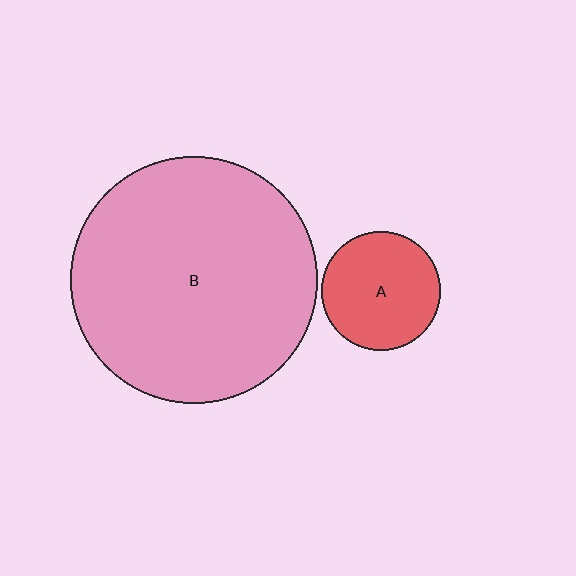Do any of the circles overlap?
No, none of the circles overlap.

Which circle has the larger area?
Circle B (pink).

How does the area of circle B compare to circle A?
Approximately 4.3 times.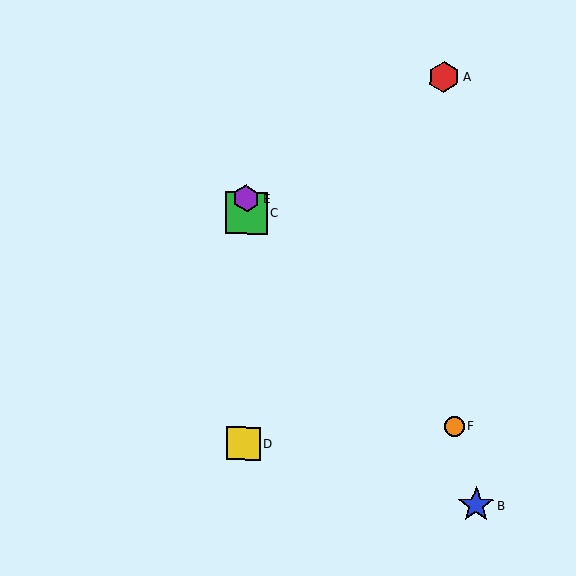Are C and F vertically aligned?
No, C is at x≈246 and F is at x≈455.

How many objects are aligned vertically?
3 objects (C, D, E) are aligned vertically.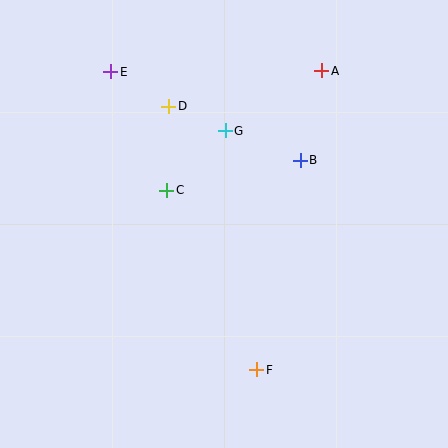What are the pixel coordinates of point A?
Point A is at (321, 71).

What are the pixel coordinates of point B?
Point B is at (300, 160).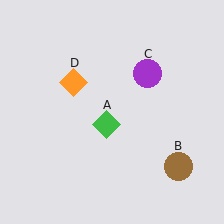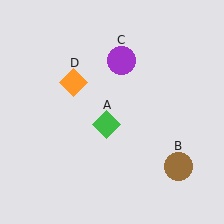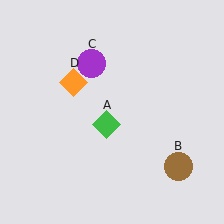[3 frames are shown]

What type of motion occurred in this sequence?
The purple circle (object C) rotated counterclockwise around the center of the scene.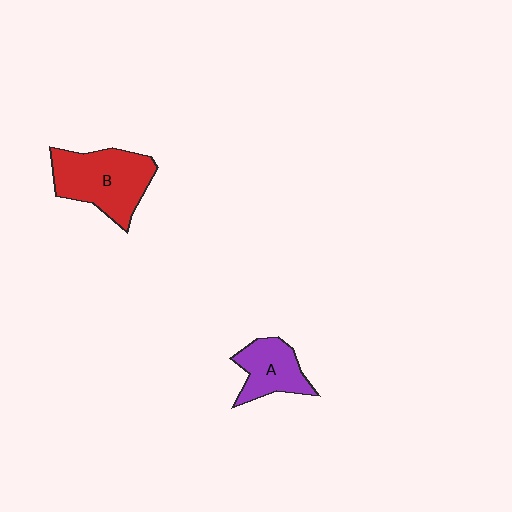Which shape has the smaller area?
Shape A (purple).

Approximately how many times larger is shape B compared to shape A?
Approximately 1.6 times.